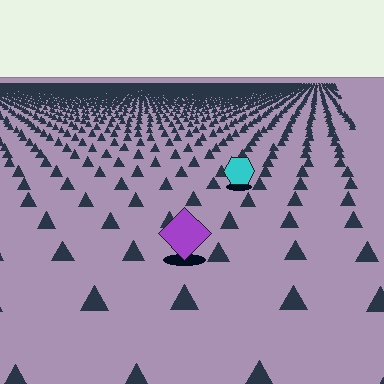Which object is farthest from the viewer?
The cyan hexagon is farthest from the viewer. It appears smaller and the ground texture around it is denser.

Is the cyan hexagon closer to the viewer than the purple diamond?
No. The purple diamond is closer — you can tell from the texture gradient: the ground texture is coarser near it.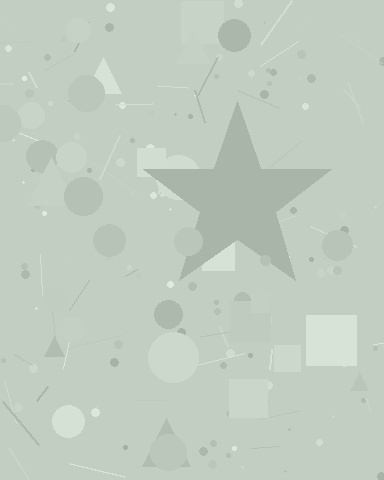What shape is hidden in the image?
A star is hidden in the image.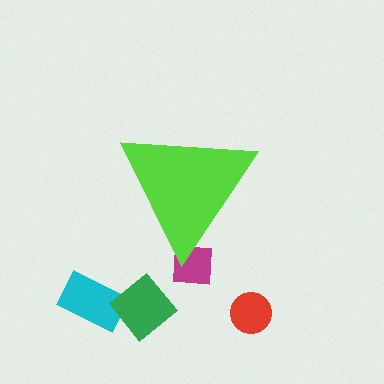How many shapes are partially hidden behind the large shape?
1 shape is partially hidden.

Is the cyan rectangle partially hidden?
No, the cyan rectangle is fully visible.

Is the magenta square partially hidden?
Yes, the magenta square is partially hidden behind the lime triangle.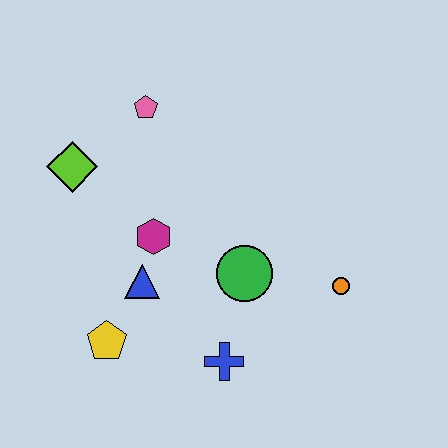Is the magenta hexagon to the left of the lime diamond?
No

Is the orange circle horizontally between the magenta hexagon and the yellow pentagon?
No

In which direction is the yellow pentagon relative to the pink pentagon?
The yellow pentagon is below the pink pentagon.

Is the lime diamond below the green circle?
No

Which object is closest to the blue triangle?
The magenta hexagon is closest to the blue triangle.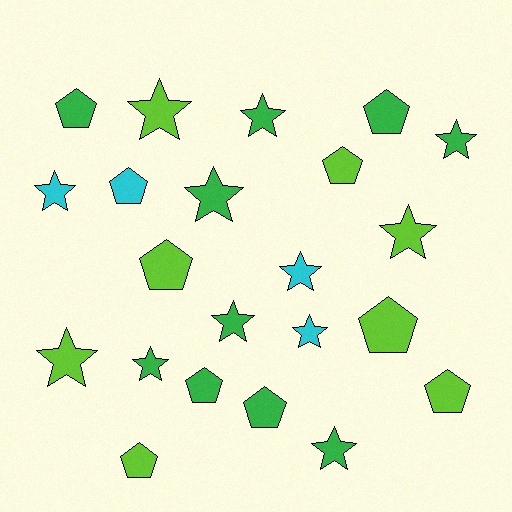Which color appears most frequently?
Green, with 10 objects.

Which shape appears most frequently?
Star, with 12 objects.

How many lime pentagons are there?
There are 5 lime pentagons.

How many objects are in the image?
There are 22 objects.